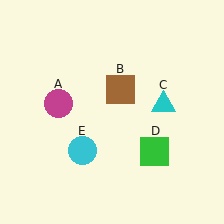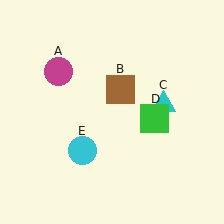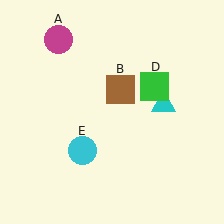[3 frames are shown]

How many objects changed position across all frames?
2 objects changed position: magenta circle (object A), green square (object D).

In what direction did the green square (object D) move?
The green square (object D) moved up.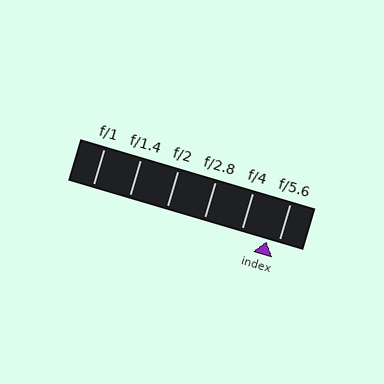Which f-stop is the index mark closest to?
The index mark is closest to f/5.6.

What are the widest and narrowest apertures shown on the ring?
The widest aperture shown is f/1 and the narrowest is f/5.6.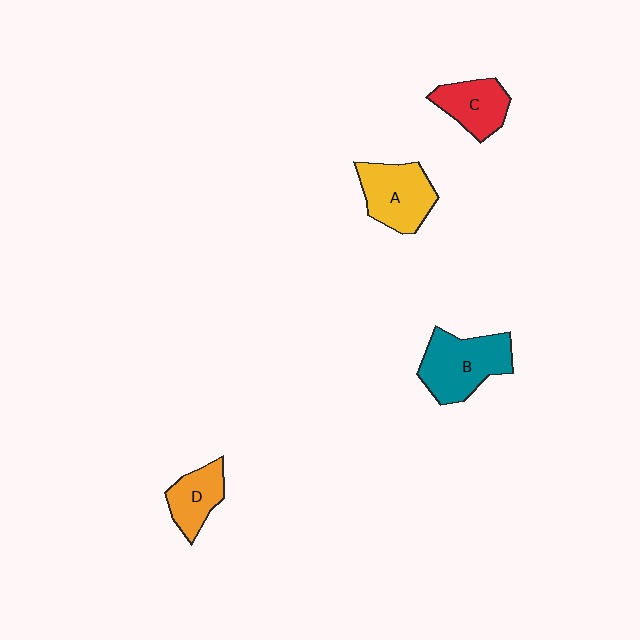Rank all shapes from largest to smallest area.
From largest to smallest: B (teal), A (yellow), C (red), D (orange).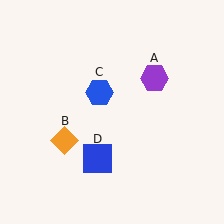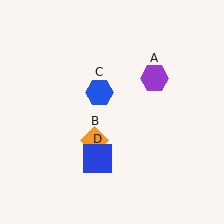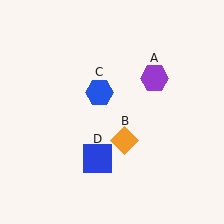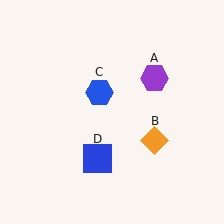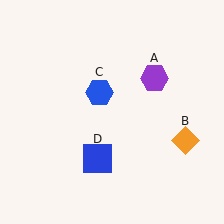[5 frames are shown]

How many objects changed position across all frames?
1 object changed position: orange diamond (object B).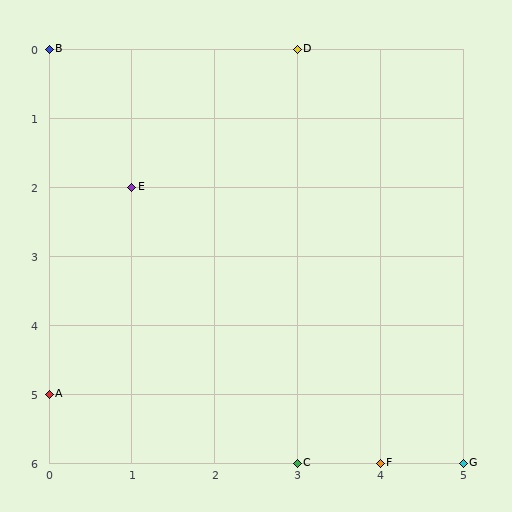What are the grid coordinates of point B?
Point B is at grid coordinates (0, 0).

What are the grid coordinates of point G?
Point G is at grid coordinates (5, 6).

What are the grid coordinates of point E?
Point E is at grid coordinates (1, 2).